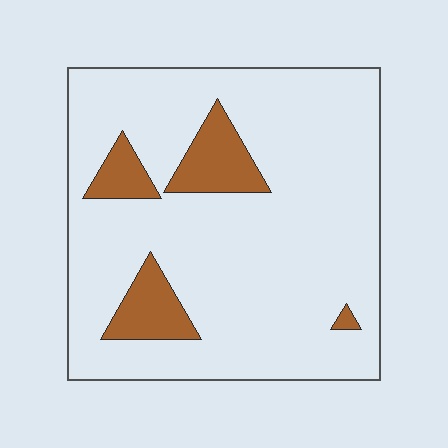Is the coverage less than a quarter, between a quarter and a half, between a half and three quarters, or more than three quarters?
Less than a quarter.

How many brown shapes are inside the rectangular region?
4.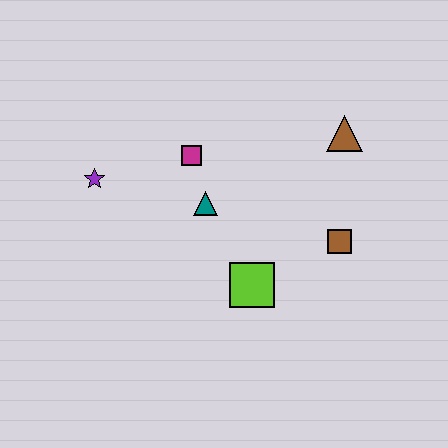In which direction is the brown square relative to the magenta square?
The brown square is to the right of the magenta square.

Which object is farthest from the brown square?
The purple star is farthest from the brown square.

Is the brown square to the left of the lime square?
No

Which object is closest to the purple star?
The magenta square is closest to the purple star.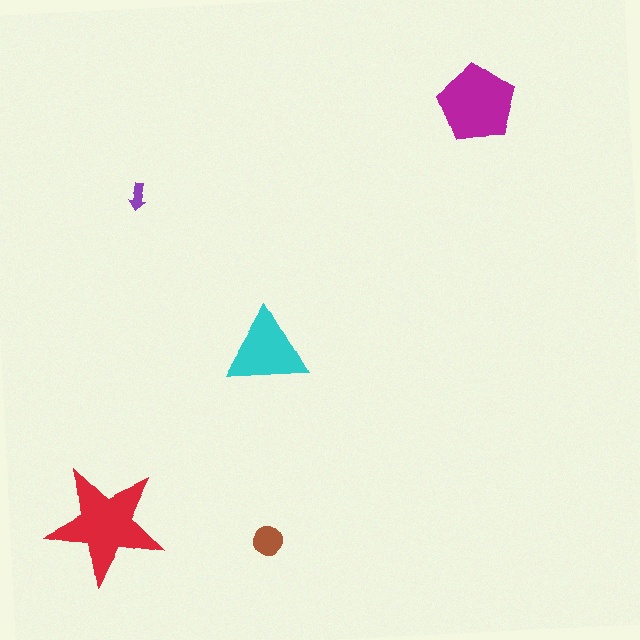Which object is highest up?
The magenta pentagon is topmost.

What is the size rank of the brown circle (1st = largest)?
4th.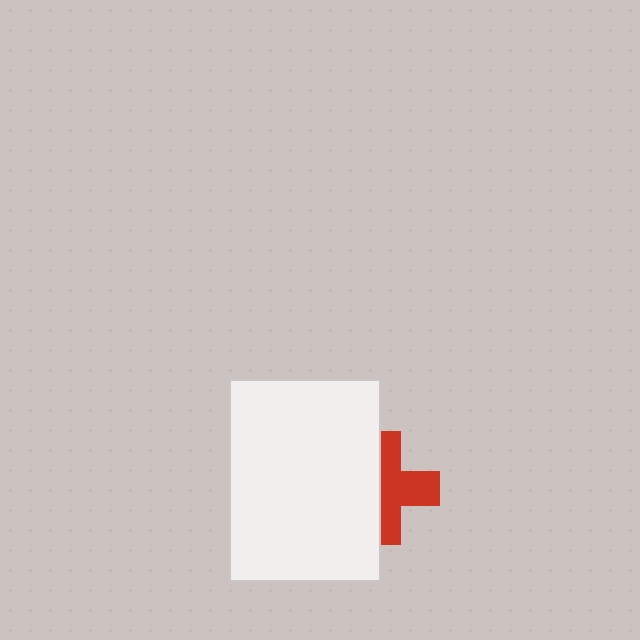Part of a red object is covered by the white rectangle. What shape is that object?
It is a cross.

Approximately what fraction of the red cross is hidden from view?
Roughly 47% of the red cross is hidden behind the white rectangle.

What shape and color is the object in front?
The object in front is a white rectangle.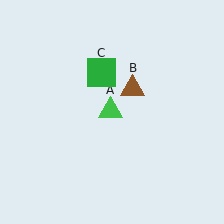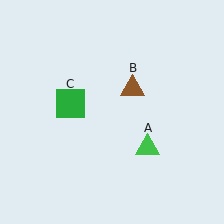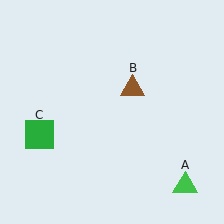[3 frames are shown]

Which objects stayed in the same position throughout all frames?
Brown triangle (object B) remained stationary.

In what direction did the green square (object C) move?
The green square (object C) moved down and to the left.